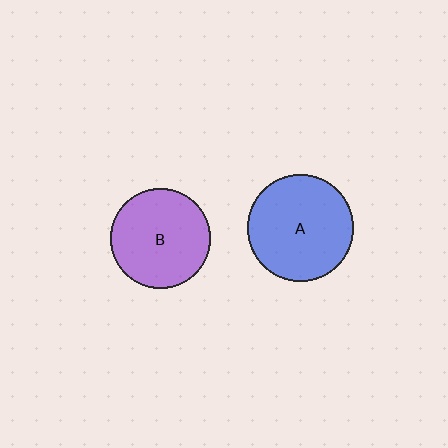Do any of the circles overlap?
No, none of the circles overlap.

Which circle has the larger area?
Circle A (blue).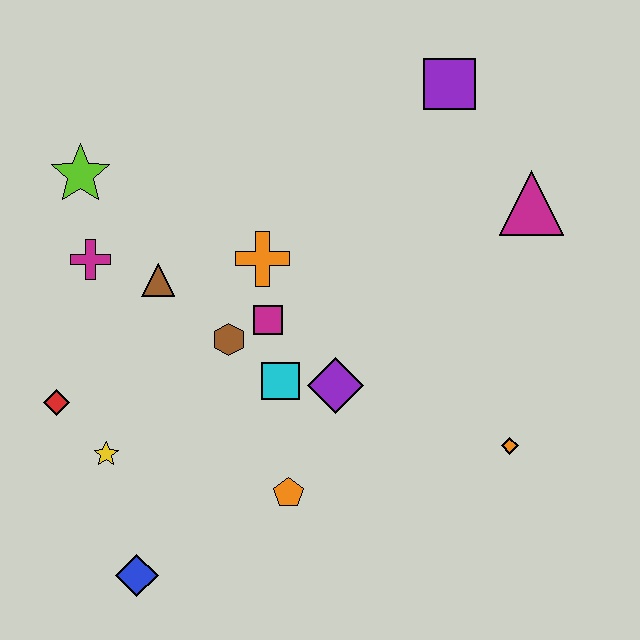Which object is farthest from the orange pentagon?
The purple square is farthest from the orange pentagon.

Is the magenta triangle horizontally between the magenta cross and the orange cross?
No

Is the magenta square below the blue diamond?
No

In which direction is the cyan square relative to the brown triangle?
The cyan square is to the right of the brown triangle.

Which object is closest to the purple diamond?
The cyan square is closest to the purple diamond.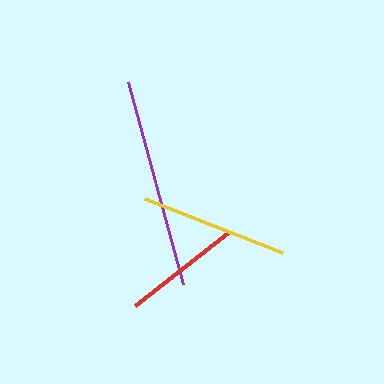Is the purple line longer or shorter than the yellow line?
The purple line is longer than the yellow line.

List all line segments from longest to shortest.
From longest to shortest: purple, yellow, red.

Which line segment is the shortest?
The red line is the shortest at approximately 118 pixels.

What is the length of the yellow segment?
The yellow segment is approximately 148 pixels long.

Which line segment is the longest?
The purple line is the longest at approximately 209 pixels.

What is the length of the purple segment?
The purple segment is approximately 209 pixels long.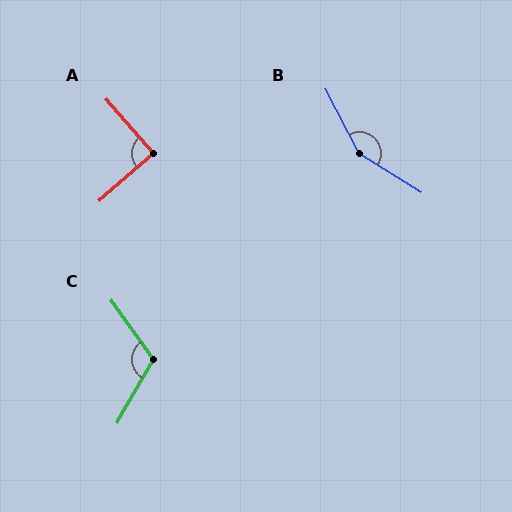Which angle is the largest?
B, at approximately 150 degrees.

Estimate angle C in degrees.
Approximately 114 degrees.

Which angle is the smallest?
A, at approximately 89 degrees.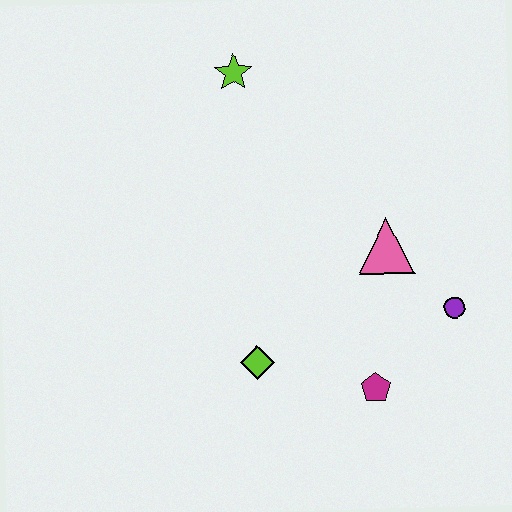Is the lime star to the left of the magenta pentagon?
Yes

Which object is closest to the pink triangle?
The purple circle is closest to the pink triangle.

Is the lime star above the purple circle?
Yes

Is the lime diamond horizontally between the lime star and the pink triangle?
Yes